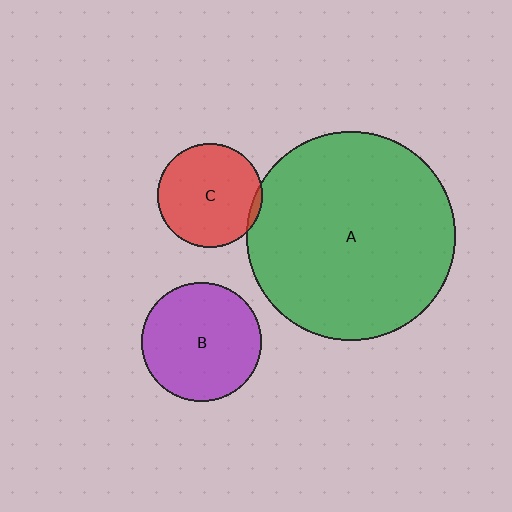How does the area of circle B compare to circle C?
Approximately 1.3 times.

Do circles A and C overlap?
Yes.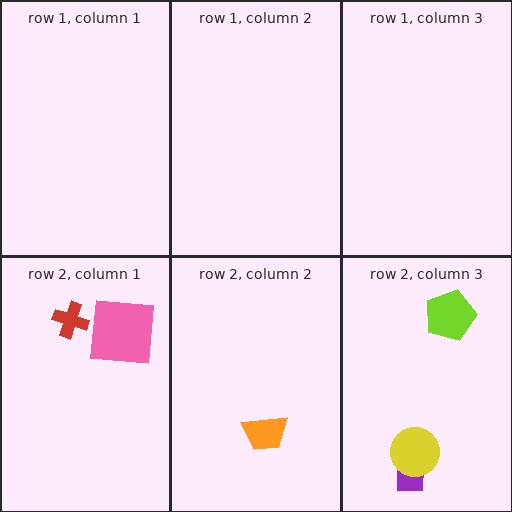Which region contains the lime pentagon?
The row 2, column 3 region.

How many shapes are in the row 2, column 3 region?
3.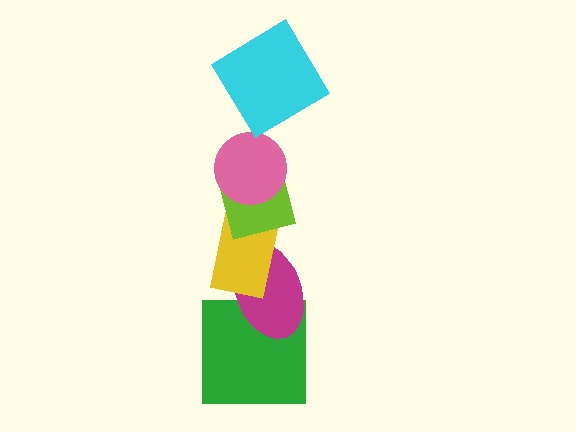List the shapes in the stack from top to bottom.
From top to bottom: the cyan diamond, the pink circle, the lime square, the yellow rectangle, the magenta ellipse, the green square.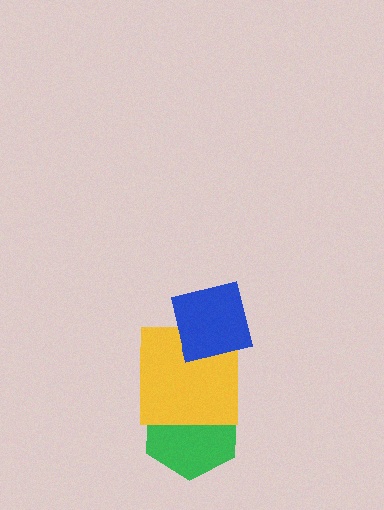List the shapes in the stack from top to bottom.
From top to bottom: the blue square, the yellow square, the green hexagon.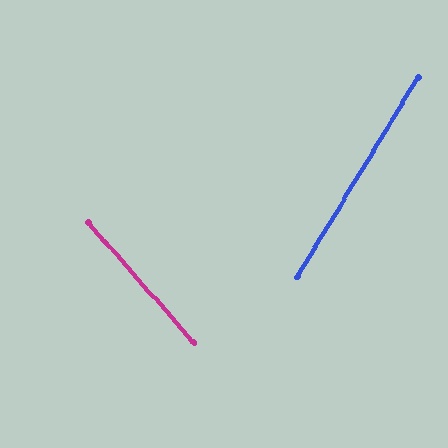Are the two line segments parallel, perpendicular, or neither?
Neither parallel nor perpendicular — they differ by about 73°.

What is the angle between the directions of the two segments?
Approximately 73 degrees.